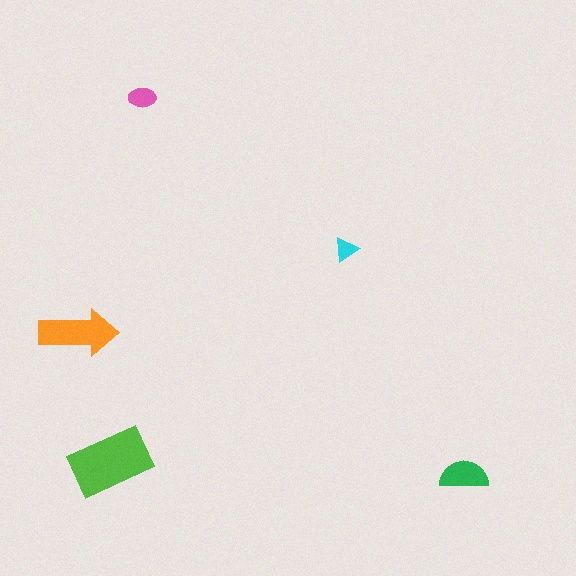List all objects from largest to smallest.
The lime rectangle, the orange arrow, the green semicircle, the pink ellipse, the cyan triangle.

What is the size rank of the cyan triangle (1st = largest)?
5th.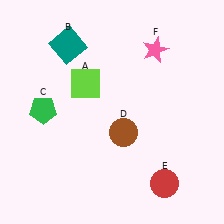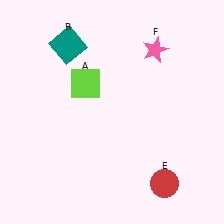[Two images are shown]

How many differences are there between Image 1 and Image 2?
There are 2 differences between the two images.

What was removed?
The brown circle (D), the green pentagon (C) were removed in Image 2.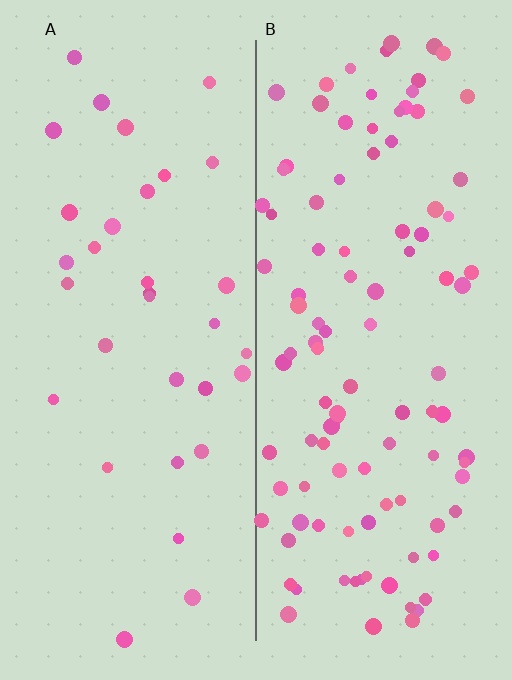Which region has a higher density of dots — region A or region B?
B (the right).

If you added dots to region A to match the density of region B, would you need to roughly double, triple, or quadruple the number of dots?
Approximately triple.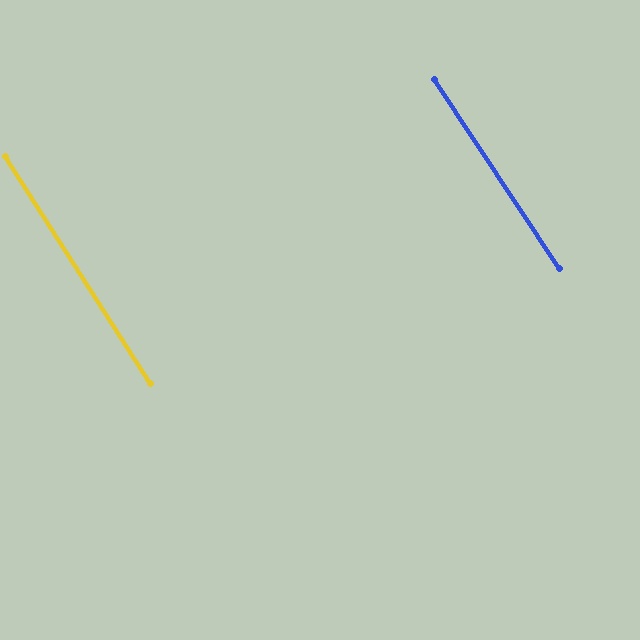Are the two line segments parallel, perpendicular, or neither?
Parallel — their directions differ by only 1.1°.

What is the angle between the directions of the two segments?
Approximately 1 degree.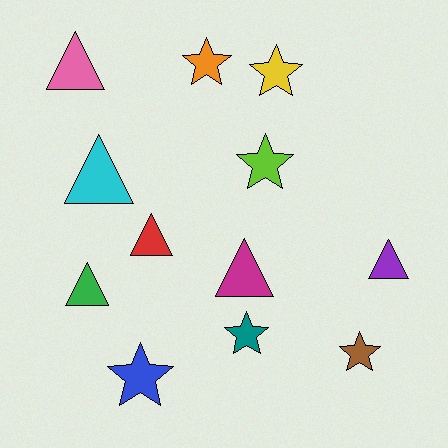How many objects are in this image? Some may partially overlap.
There are 12 objects.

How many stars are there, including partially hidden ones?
There are 6 stars.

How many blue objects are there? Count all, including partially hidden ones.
There is 1 blue object.